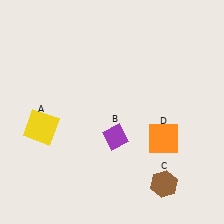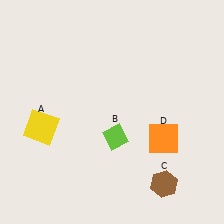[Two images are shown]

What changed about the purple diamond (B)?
In Image 1, B is purple. In Image 2, it changed to lime.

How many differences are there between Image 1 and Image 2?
There is 1 difference between the two images.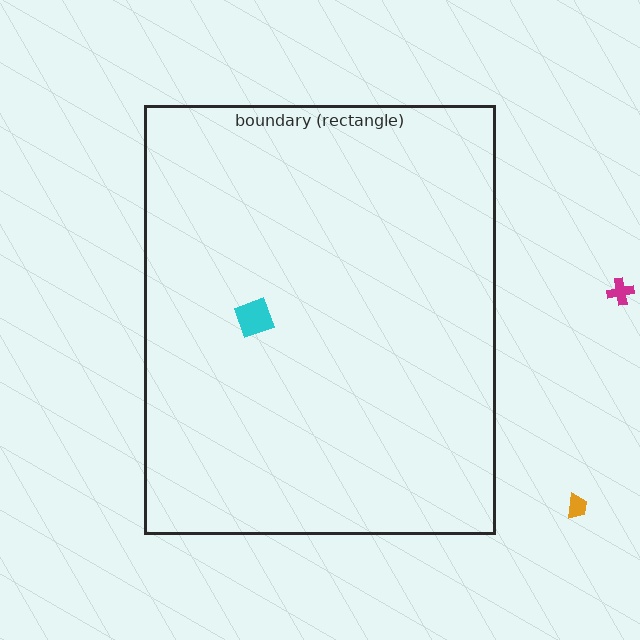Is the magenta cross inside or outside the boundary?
Outside.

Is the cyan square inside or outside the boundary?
Inside.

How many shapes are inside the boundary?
1 inside, 2 outside.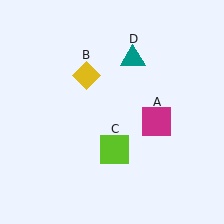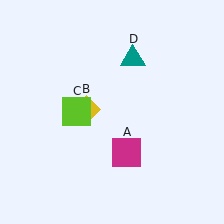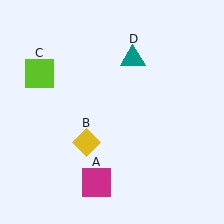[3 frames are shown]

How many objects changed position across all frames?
3 objects changed position: magenta square (object A), yellow diamond (object B), lime square (object C).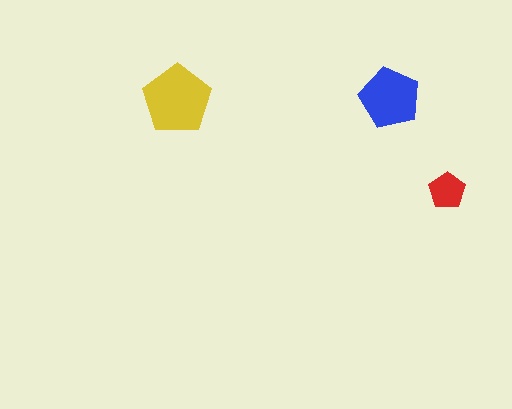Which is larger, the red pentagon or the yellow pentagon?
The yellow one.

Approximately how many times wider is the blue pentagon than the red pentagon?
About 1.5 times wider.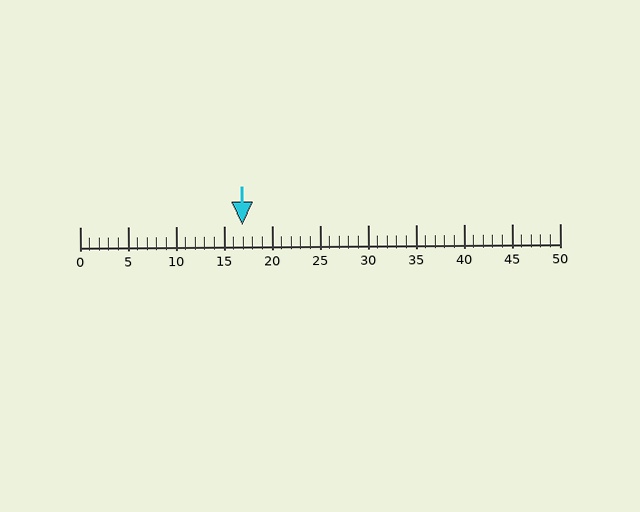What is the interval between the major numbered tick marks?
The major tick marks are spaced 5 units apart.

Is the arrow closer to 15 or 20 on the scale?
The arrow is closer to 15.